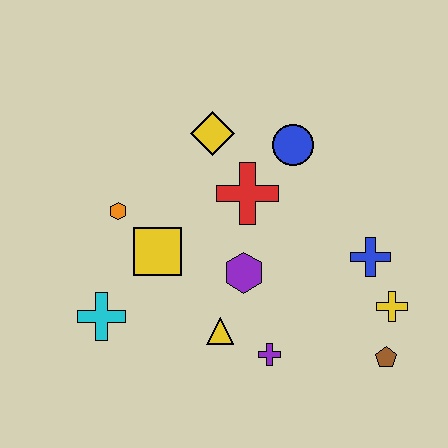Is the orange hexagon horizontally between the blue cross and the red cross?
No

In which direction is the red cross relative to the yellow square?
The red cross is to the right of the yellow square.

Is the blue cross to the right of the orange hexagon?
Yes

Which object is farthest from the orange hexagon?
The brown pentagon is farthest from the orange hexagon.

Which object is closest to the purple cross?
The yellow triangle is closest to the purple cross.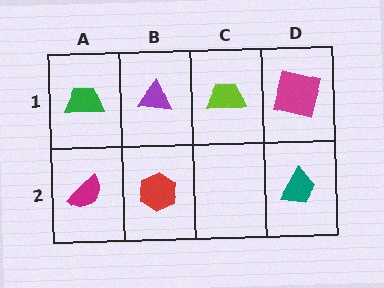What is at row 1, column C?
A lime trapezoid.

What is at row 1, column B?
A purple triangle.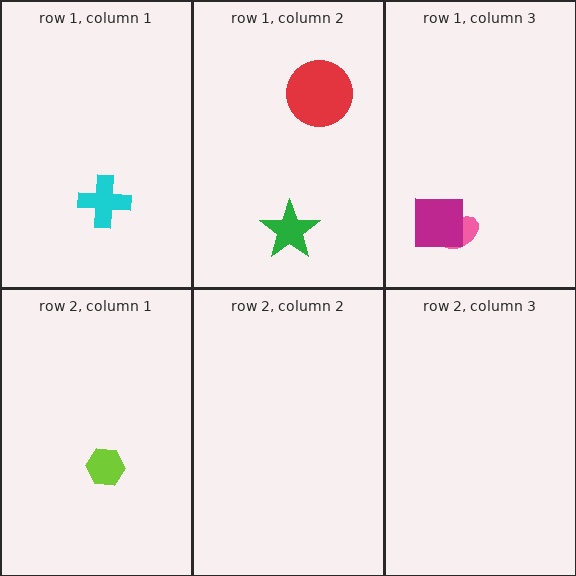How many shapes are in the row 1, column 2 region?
2.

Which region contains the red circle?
The row 1, column 2 region.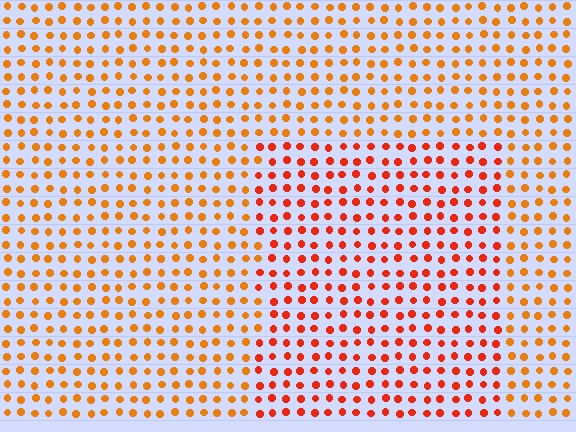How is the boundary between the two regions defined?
The boundary is defined purely by a slight shift in hue (about 25 degrees). Spacing, size, and orientation are identical on both sides.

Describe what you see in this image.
The image is filled with small orange elements in a uniform arrangement. A rectangle-shaped region is visible where the elements are tinted to a slightly different hue, forming a subtle color boundary.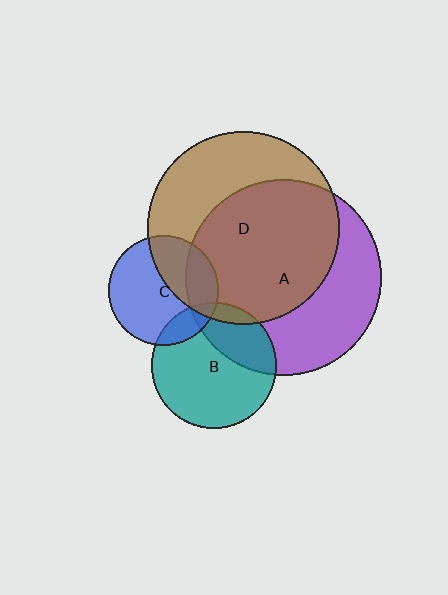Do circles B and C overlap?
Yes.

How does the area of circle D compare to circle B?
Approximately 2.4 times.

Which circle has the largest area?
Circle A (purple).